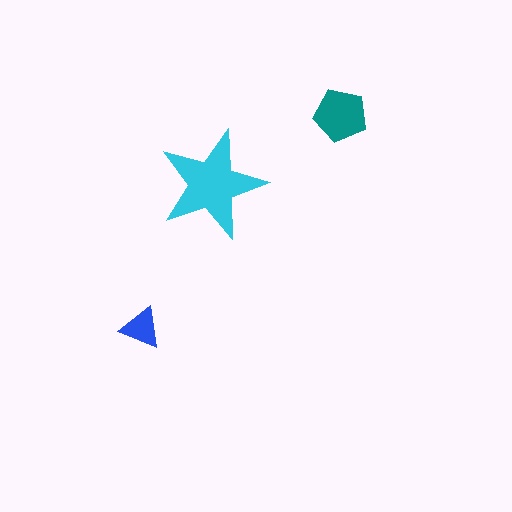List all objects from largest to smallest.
The cyan star, the teal pentagon, the blue triangle.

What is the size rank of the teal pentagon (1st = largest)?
2nd.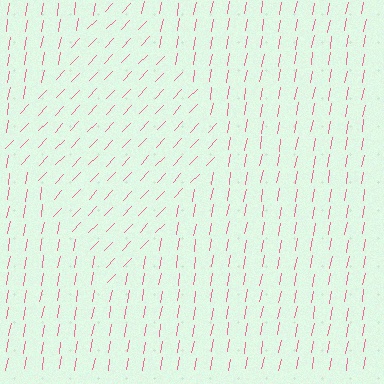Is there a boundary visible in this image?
Yes, there is a texture boundary formed by a change in line orientation.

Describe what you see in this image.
The image is filled with small pink line segments. A diamond region in the image has lines oriented differently from the surrounding lines, creating a visible texture boundary.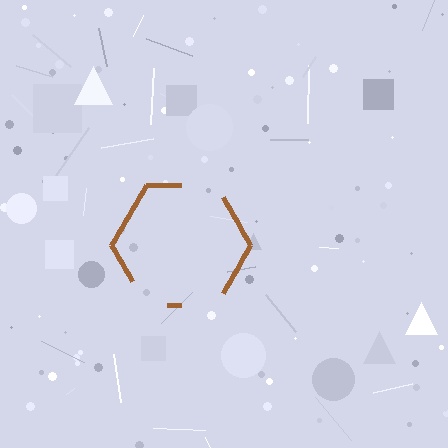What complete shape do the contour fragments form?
The contour fragments form a hexagon.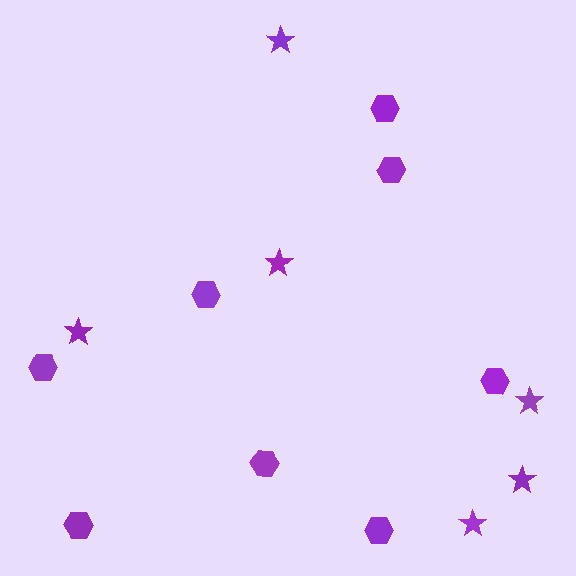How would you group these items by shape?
There are 2 groups: one group of stars (6) and one group of hexagons (8).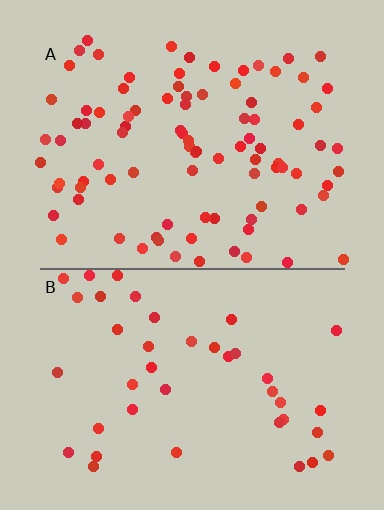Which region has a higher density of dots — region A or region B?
A (the top).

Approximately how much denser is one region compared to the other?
Approximately 2.3× — region A over region B.